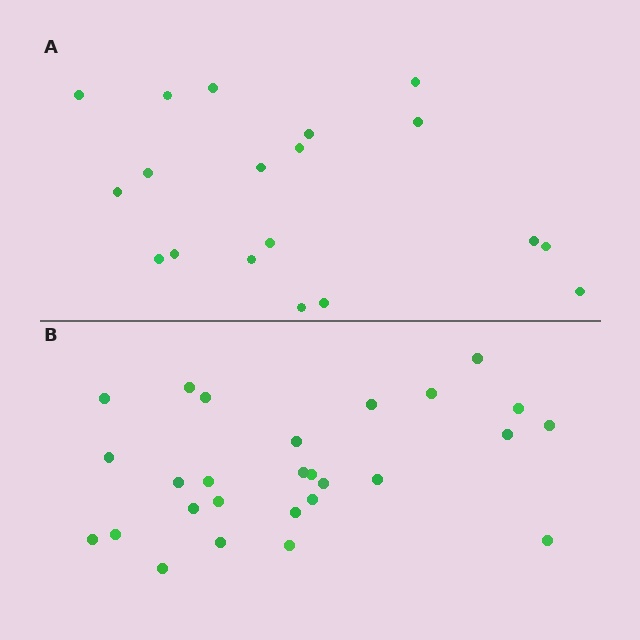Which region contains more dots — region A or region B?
Region B (the bottom region) has more dots.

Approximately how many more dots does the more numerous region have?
Region B has roughly 8 or so more dots than region A.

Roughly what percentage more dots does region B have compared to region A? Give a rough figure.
About 40% more.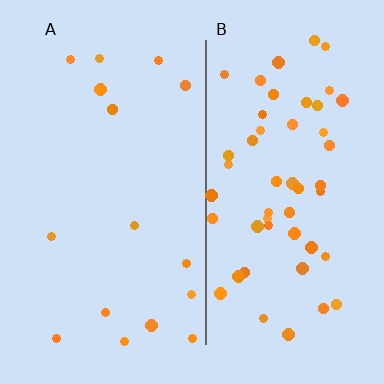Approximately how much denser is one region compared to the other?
Approximately 3.3× — region B over region A.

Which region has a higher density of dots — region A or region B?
B (the right).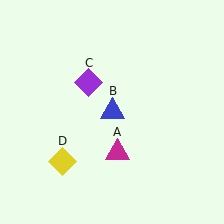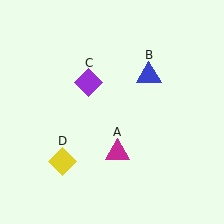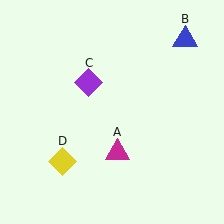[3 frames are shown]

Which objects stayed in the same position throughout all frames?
Magenta triangle (object A) and purple diamond (object C) and yellow diamond (object D) remained stationary.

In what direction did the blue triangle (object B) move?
The blue triangle (object B) moved up and to the right.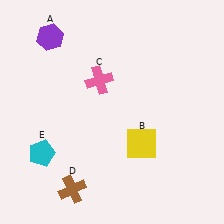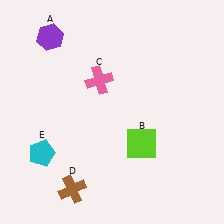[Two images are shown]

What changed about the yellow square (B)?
In Image 1, B is yellow. In Image 2, it changed to lime.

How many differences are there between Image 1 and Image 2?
There is 1 difference between the two images.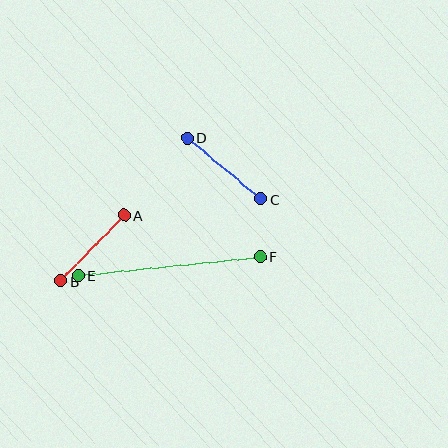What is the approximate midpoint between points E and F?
The midpoint is at approximately (169, 266) pixels.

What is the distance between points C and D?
The distance is approximately 96 pixels.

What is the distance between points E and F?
The distance is approximately 183 pixels.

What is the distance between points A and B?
The distance is approximately 92 pixels.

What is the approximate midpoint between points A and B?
The midpoint is at approximately (93, 248) pixels.